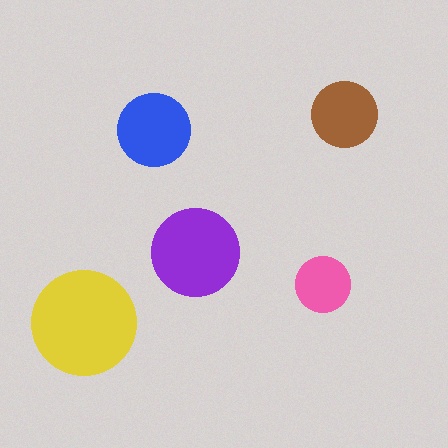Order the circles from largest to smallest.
the yellow one, the purple one, the blue one, the brown one, the pink one.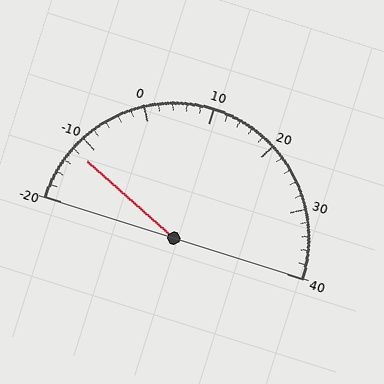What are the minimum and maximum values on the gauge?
The gauge ranges from -20 to 40.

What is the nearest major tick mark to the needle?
The nearest major tick mark is -10.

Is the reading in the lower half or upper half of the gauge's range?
The reading is in the lower half of the range (-20 to 40).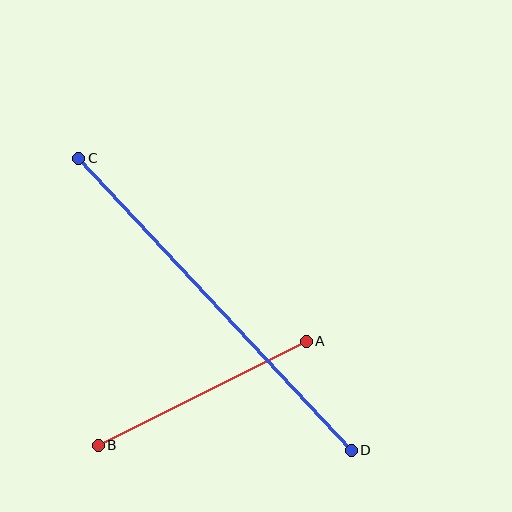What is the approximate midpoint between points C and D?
The midpoint is at approximately (215, 304) pixels.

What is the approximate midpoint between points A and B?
The midpoint is at approximately (202, 393) pixels.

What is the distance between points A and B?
The distance is approximately 233 pixels.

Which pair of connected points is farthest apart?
Points C and D are farthest apart.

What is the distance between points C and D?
The distance is approximately 399 pixels.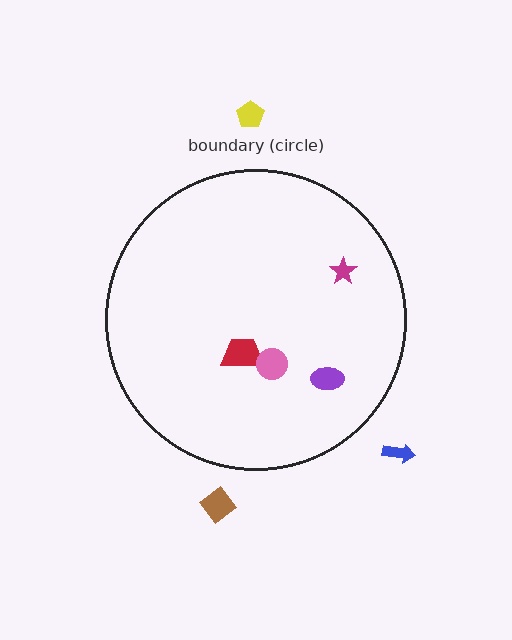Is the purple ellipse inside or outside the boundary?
Inside.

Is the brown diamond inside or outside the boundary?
Outside.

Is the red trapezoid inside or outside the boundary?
Inside.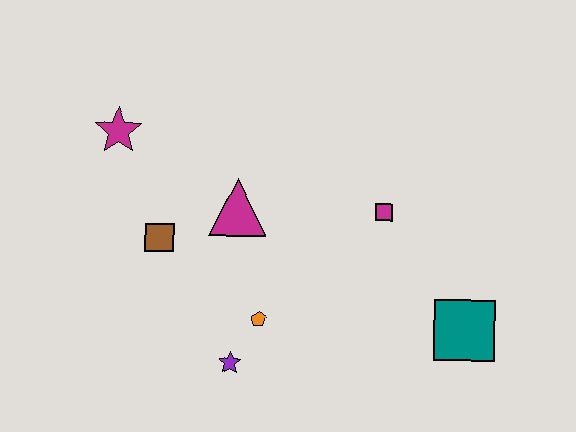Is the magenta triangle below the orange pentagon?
No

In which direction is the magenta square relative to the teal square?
The magenta square is above the teal square.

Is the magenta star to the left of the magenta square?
Yes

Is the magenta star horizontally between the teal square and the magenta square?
No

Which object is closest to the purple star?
The orange pentagon is closest to the purple star.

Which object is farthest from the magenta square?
The magenta star is farthest from the magenta square.